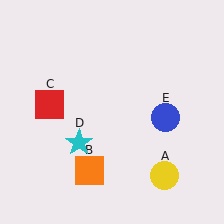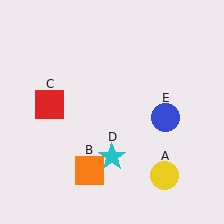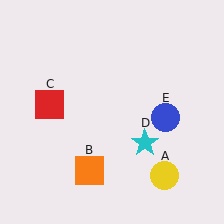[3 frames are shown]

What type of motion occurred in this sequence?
The cyan star (object D) rotated counterclockwise around the center of the scene.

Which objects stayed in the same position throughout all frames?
Yellow circle (object A) and orange square (object B) and red square (object C) and blue circle (object E) remained stationary.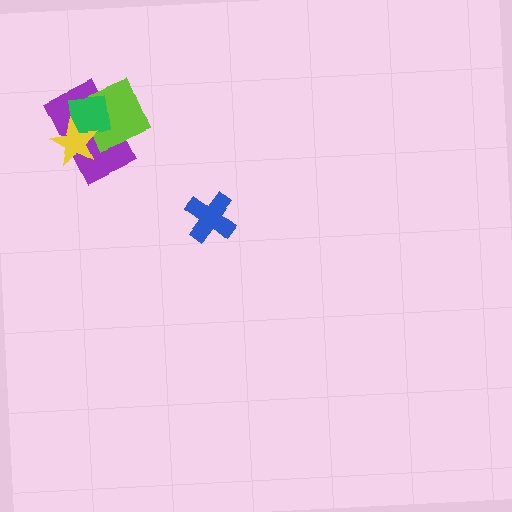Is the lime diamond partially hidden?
Yes, it is partially covered by another shape.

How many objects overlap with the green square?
3 objects overlap with the green square.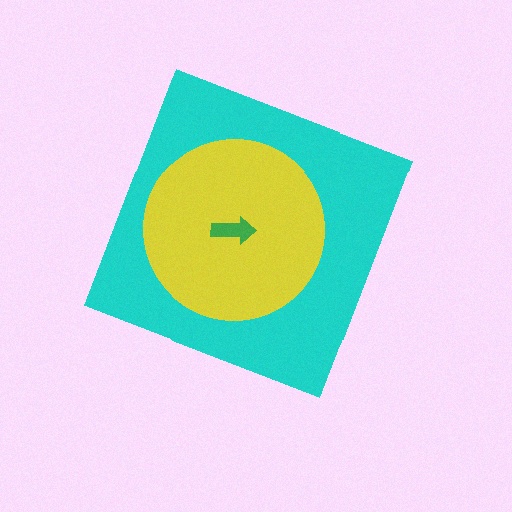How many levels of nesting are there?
3.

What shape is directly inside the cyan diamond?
The yellow circle.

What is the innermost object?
The green arrow.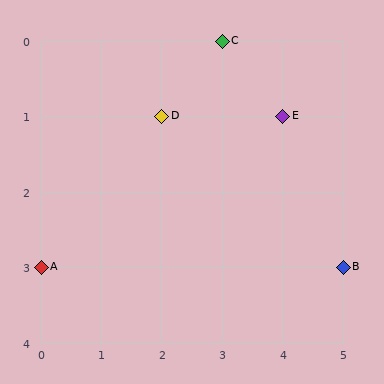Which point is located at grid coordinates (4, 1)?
Point E is at (4, 1).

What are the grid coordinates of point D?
Point D is at grid coordinates (2, 1).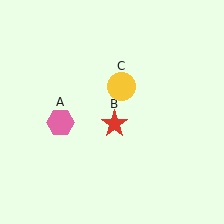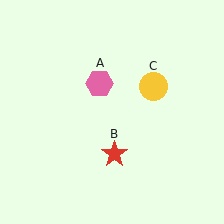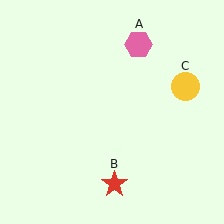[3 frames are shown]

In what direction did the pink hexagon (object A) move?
The pink hexagon (object A) moved up and to the right.